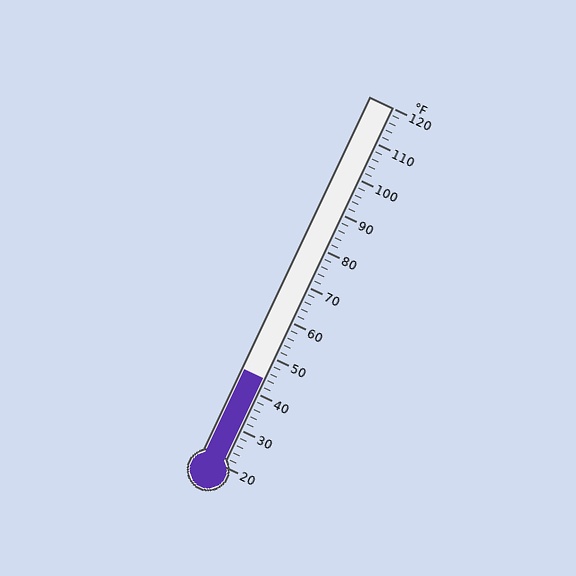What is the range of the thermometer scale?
The thermometer scale ranges from 20°F to 120°F.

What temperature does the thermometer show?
The thermometer shows approximately 44°F.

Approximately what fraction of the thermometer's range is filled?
The thermometer is filled to approximately 25% of its range.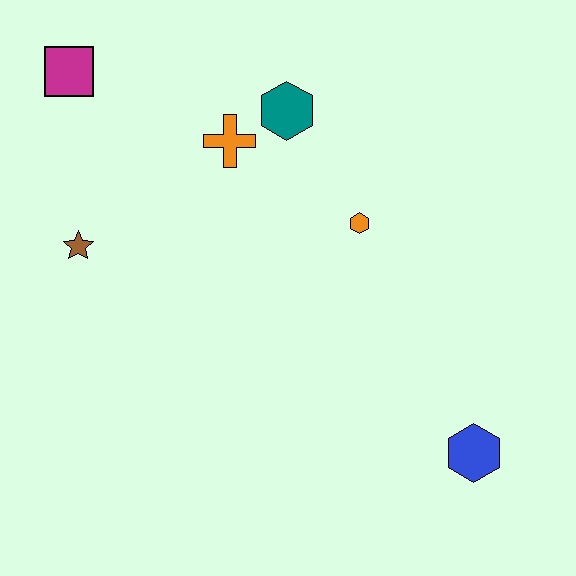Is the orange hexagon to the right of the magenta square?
Yes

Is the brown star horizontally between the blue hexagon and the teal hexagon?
No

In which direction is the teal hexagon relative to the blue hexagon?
The teal hexagon is above the blue hexagon.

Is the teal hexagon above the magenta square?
No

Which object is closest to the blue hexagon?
The orange hexagon is closest to the blue hexagon.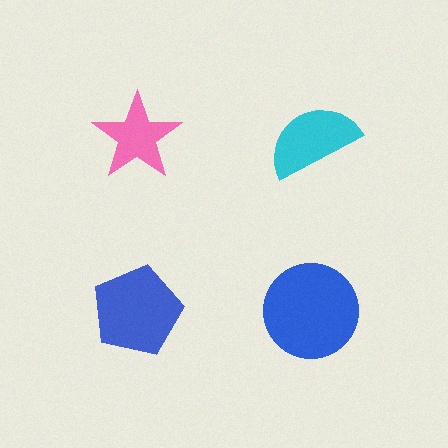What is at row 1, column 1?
A pink star.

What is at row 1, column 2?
A cyan semicircle.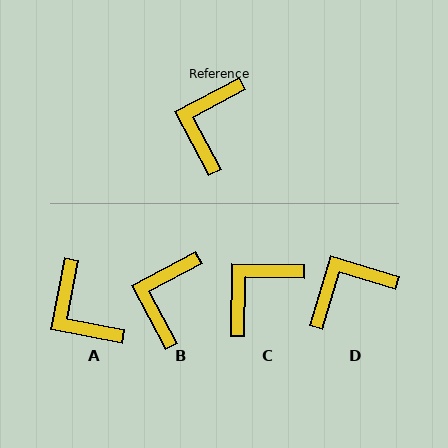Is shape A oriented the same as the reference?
No, it is off by about 51 degrees.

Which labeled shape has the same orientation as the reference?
B.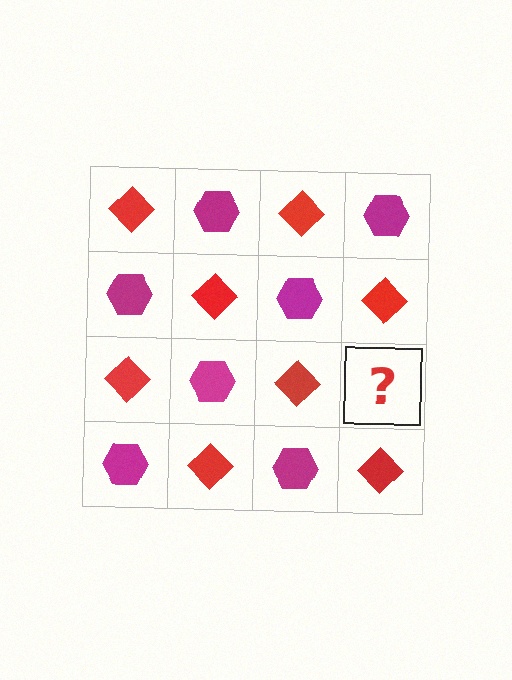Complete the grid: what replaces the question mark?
The question mark should be replaced with a magenta hexagon.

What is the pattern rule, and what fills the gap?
The rule is that it alternates red diamond and magenta hexagon in a checkerboard pattern. The gap should be filled with a magenta hexagon.